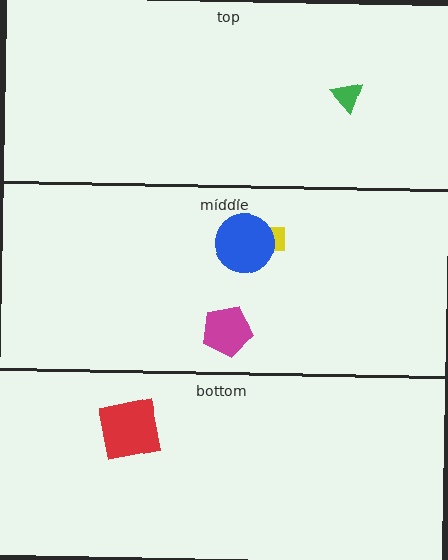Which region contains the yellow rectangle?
The middle region.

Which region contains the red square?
The bottom region.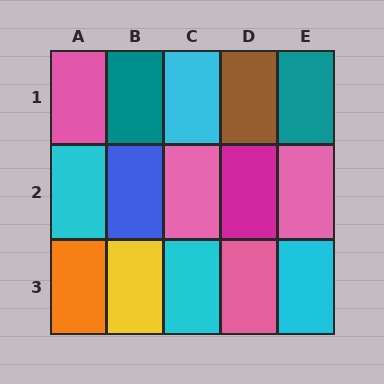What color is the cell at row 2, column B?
Blue.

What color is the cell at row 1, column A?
Pink.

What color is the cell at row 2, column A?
Cyan.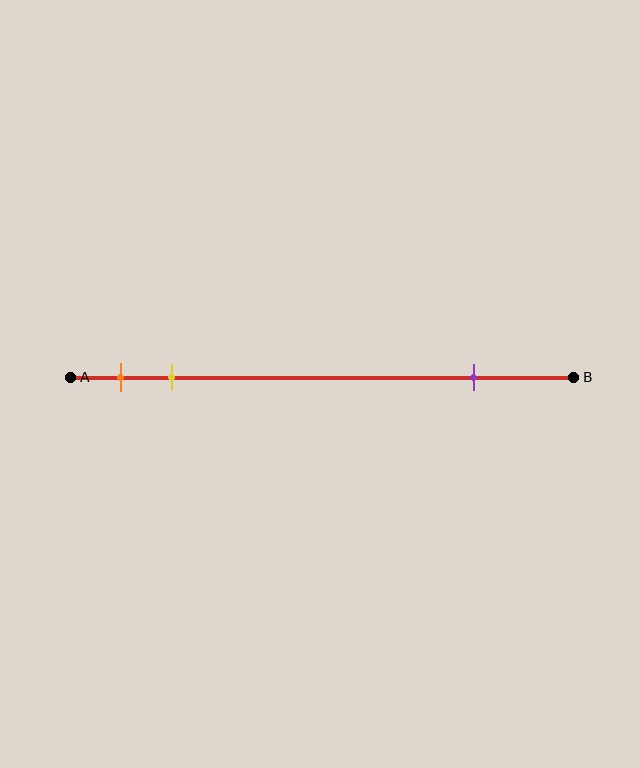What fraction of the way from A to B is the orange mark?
The orange mark is approximately 10% (0.1) of the way from A to B.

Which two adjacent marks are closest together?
The orange and yellow marks are the closest adjacent pair.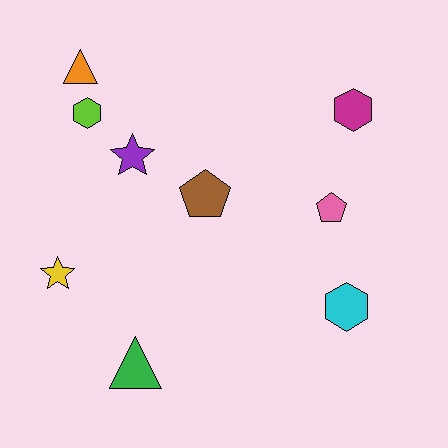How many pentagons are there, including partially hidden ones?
There are 2 pentagons.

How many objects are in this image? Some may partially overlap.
There are 9 objects.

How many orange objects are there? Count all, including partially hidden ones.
There is 1 orange object.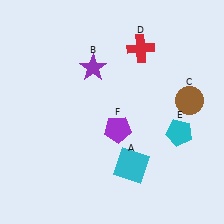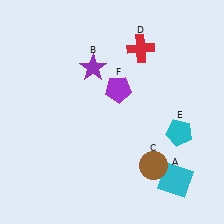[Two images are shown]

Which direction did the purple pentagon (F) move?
The purple pentagon (F) moved up.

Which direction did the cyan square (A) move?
The cyan square (A) moved right.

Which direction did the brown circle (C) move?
The brown circle (C) moved down.